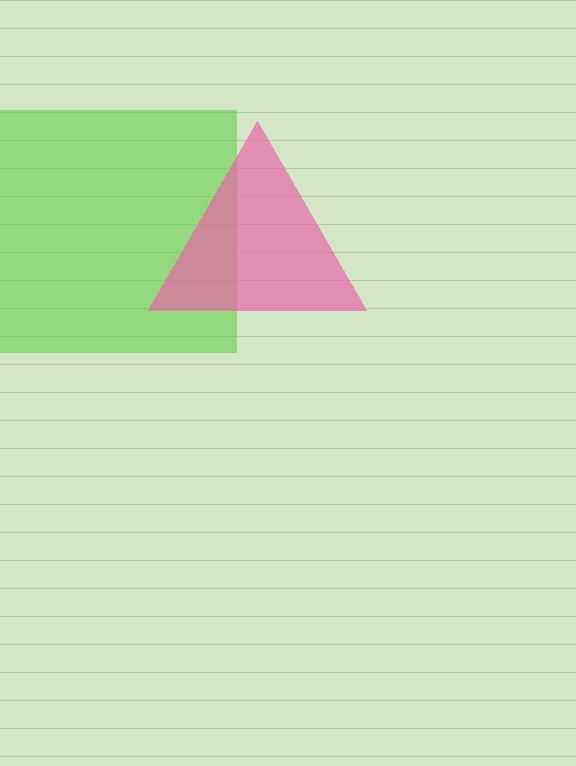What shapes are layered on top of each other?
The layered shapes are: a lime square, a pink triangle.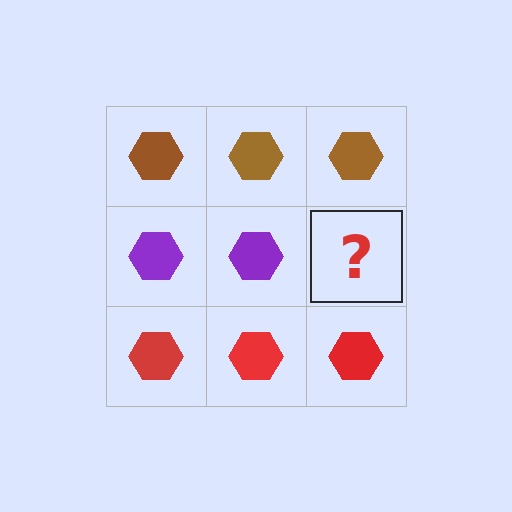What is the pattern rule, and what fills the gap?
The rule is that each row has a consistent color. The gap should be filled with a purple hexagon.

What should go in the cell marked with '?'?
The missing cell should contain a purple hexagon.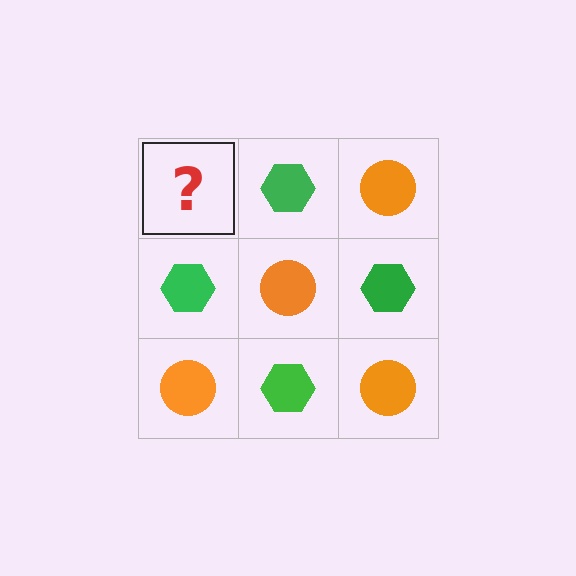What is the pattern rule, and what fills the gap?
The rule is that it alternates orange circle and green hexagon in a checkerboard pattern. The gap should be filled with an orange circle.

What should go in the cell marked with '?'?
The missing cell should contain an orange circle.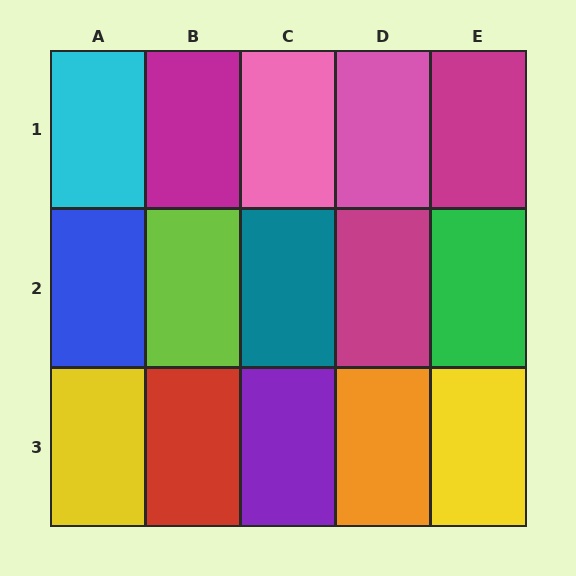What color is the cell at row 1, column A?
Cyan.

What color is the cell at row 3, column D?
Orange.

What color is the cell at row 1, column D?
Pink.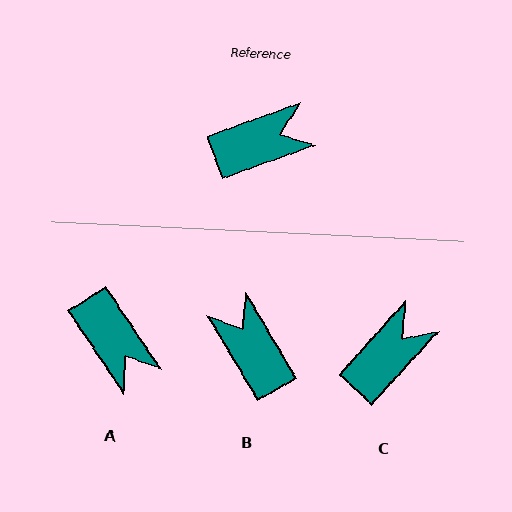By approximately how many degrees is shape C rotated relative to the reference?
Approximately 28 degrees counter-clockwise.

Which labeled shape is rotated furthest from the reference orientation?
B, about 101 degrees away.